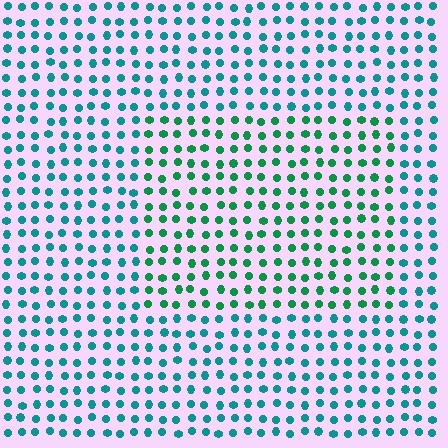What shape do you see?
I see a rectangle.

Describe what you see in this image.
The image is filled with small teal elements in a uniform arrangement. A rectangle-shaped region is visible where the elements are tinted to a slightly different hue, forming a subtle color boundary.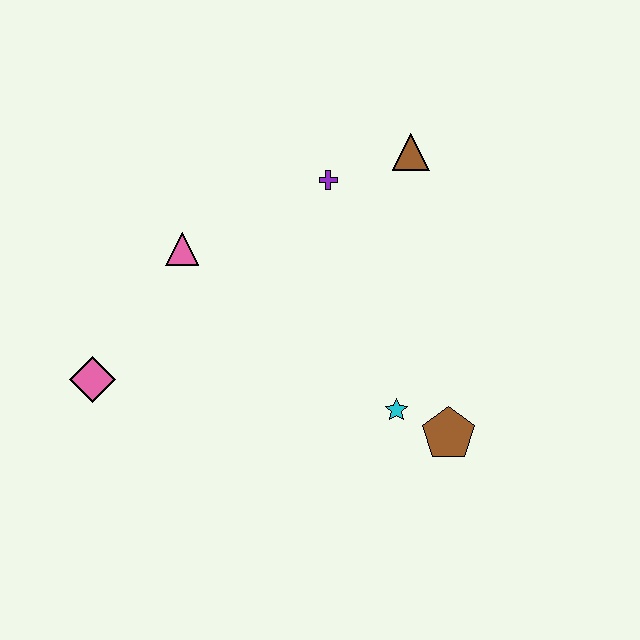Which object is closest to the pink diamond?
The pink triangle is closest to the pink diamond.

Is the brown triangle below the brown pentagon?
No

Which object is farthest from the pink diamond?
The brown triangle is farthest from the pink diamond.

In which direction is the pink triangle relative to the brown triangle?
The pink triangle is to the left of the brown triangle.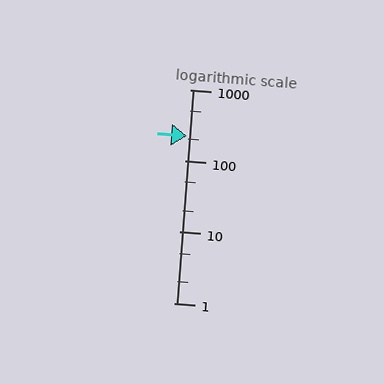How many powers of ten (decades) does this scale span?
The scale spans 3 decades, from 1 to 1000.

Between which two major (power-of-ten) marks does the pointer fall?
The pointer is between 100 and 1000.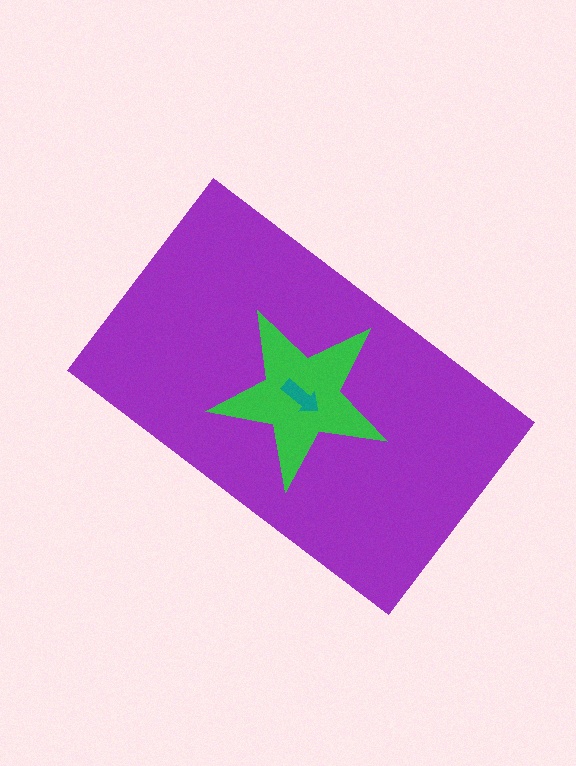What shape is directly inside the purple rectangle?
The green star.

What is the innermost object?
The teal arrow.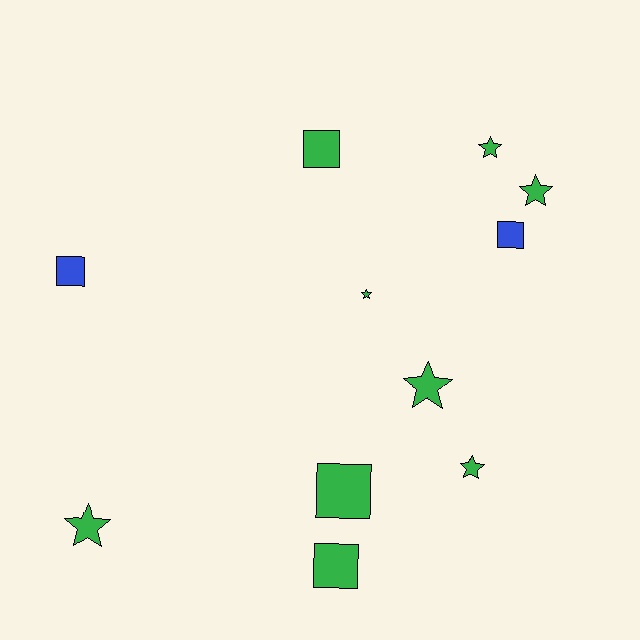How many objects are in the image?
There are 11 objects.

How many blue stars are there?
There are no blue stars.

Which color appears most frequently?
Green, with 9 objects.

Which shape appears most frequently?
Star, with 6 objects.